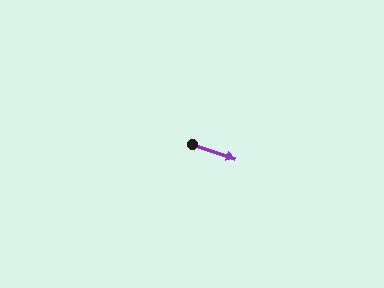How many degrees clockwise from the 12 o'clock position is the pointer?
Approximately 109 degrees.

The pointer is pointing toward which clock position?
Roughly 4 o'clock.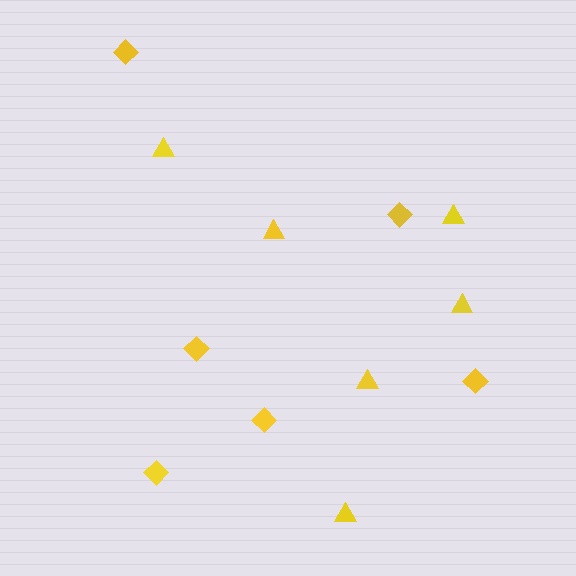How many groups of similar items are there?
There are 2 groups: one group of triangles (6) and one group of diamonds (6).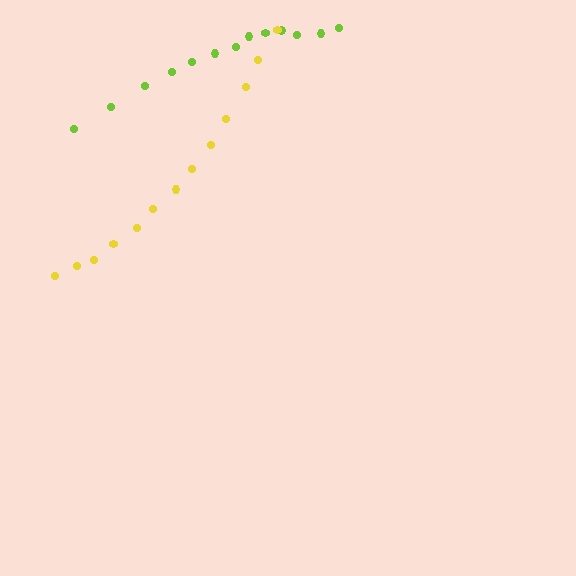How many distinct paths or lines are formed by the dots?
There are 2 distinct paths.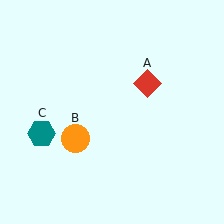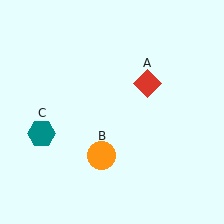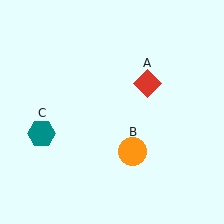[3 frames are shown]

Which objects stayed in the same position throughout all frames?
Red diamond (object A) and teal hexagon (object C) remained stationary.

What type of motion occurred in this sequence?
The orange circle (object B) rotated counterclockwise around the center of the scene.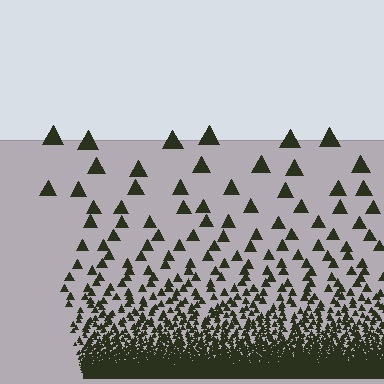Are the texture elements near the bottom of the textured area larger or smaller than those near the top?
Smaller. The gradient is inverted — elements near the bottom are smaller and denser.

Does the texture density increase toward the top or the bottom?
Density increases toward the bottom.